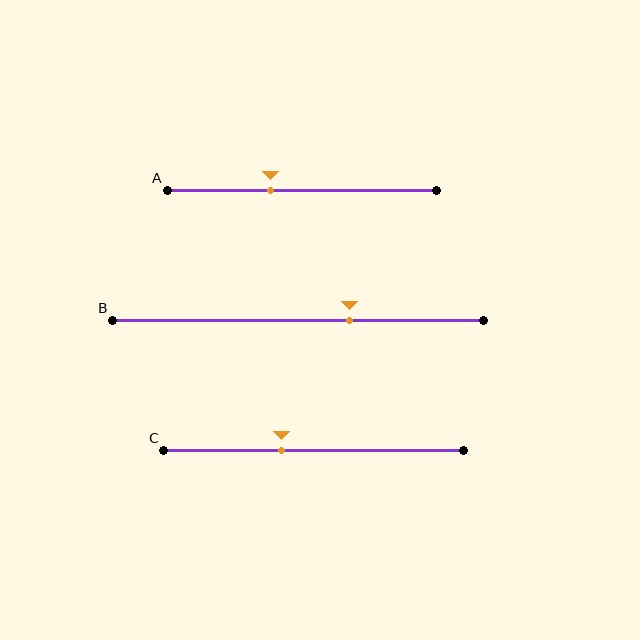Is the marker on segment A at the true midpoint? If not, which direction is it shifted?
No, the marker on segment A is shifted to the left by about 12% of the segment length.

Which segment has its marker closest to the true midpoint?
Segment C has its marker closest to the true midpoint.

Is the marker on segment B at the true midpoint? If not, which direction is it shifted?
No, the marker on segment B is shifted to the right by about 14% of the segment length.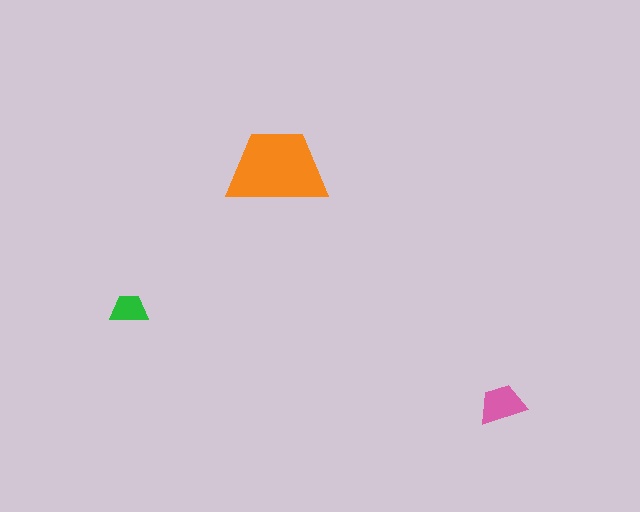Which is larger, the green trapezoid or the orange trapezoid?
The orange one.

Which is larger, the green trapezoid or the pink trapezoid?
The pink one.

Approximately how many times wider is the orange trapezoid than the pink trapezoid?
About 2 times wider.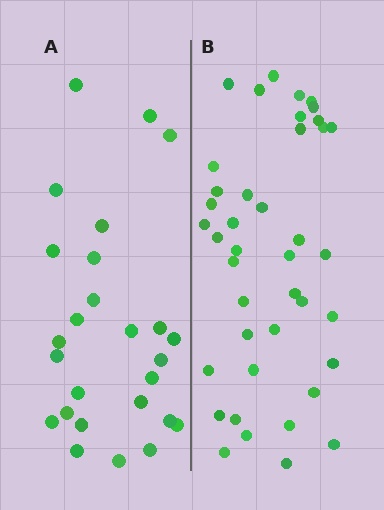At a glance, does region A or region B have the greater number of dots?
Region B (the right region) has more dots.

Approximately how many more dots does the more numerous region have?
Region B has approximately 15 more dots than region A.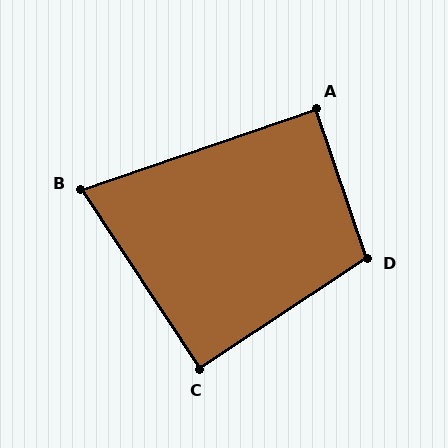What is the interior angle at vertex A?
Approximately 90 degrees (approximately right).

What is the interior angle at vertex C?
Approximately 90 degrees (approximately right).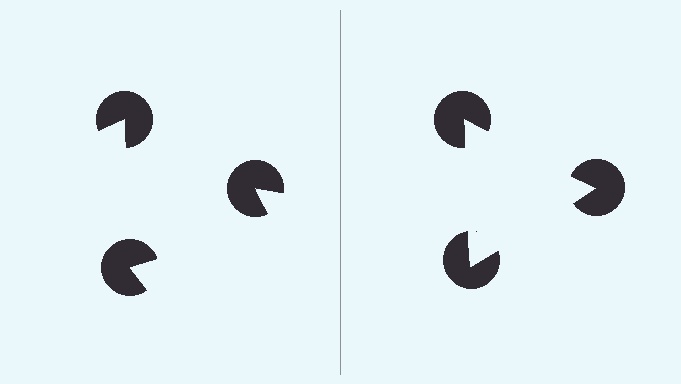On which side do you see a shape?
An illusory triangle appears on the right side. On the left side the wedge cuts are rotated, so no coherent shape forms.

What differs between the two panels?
The pac-man discs are positioned identically on both sides; only the wedge orientations differ. On the right they align to a triangle; on the left they are misaligned.